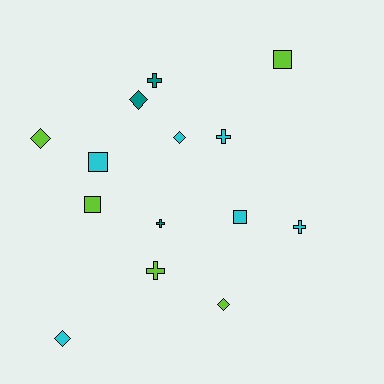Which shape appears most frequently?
Cross, with 5 objects.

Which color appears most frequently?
Cyan, with 6 objects.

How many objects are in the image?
There are 14 objects.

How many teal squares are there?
There are no teal squares.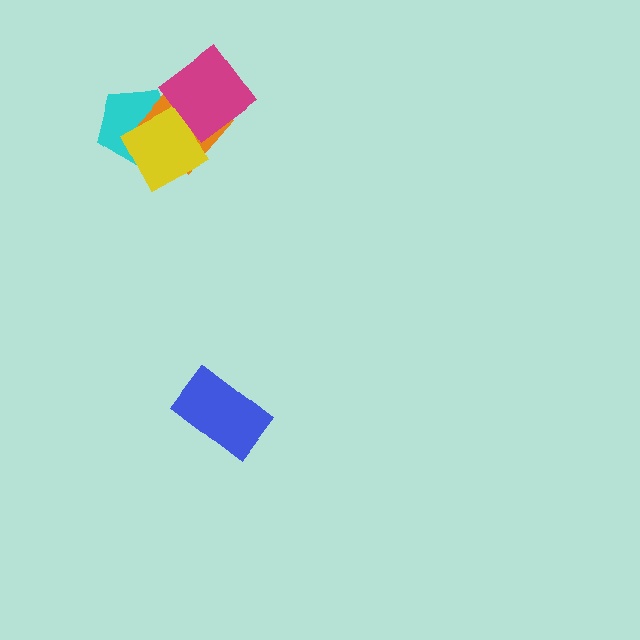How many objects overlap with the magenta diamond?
1 object overlaps with the magenta diamond.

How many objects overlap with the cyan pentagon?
2 objects overlap with the cyan pentagon.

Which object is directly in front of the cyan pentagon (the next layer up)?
The orange diamond is directly in front of the cyan pentagon.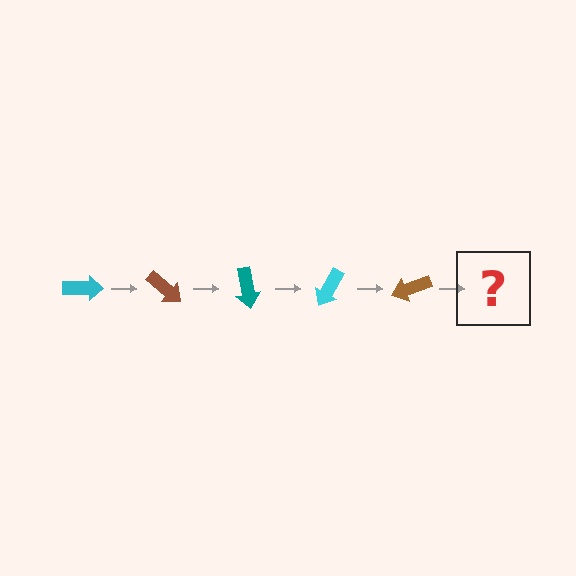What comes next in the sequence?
The next element should be a teal arrow, rotated 200 degrees from the start.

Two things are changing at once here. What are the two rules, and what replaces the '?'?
The two rules are that it rotates 40 degrees each step and the color cycles through cyan, brown, and teal. The '?' should be a teal arrow, rotated 200 degrees from the start.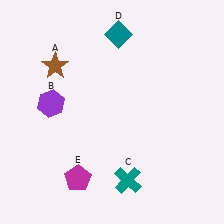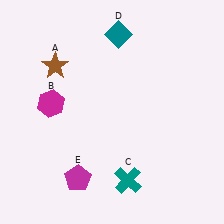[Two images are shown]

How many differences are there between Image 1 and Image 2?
There is 1 difference between the two images.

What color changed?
The hexagon (B) changed from purple in Image 1 to magenta in Image 2.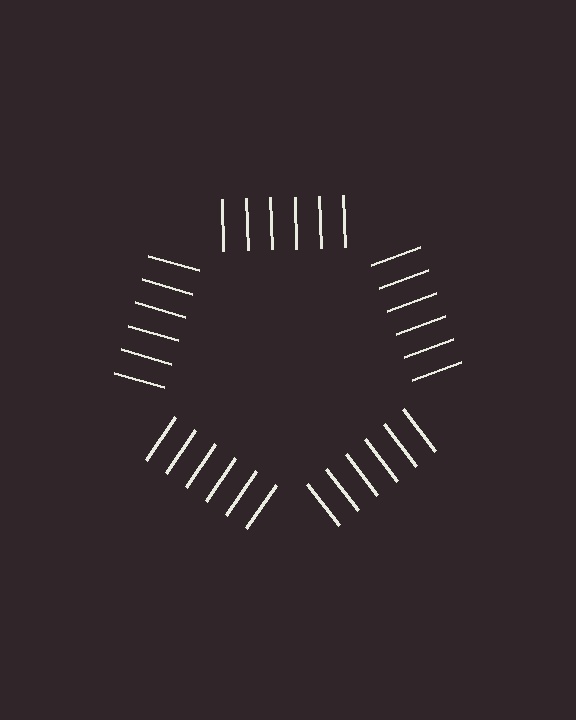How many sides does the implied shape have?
5 sides — the line-ends trace a pentagon.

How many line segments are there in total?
30 — 6 along each of the 5 edges.